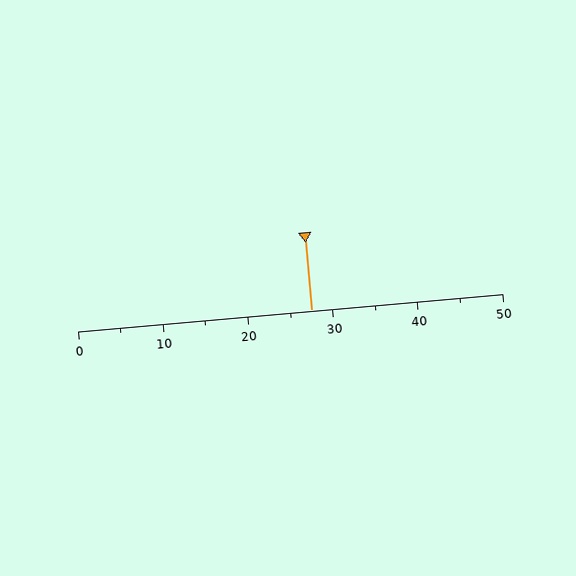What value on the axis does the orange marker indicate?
The marker indicates approximately 27.5.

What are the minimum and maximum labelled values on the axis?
The axis runs from 0 to 50.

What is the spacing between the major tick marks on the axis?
The major ticks are spaced 10 apart.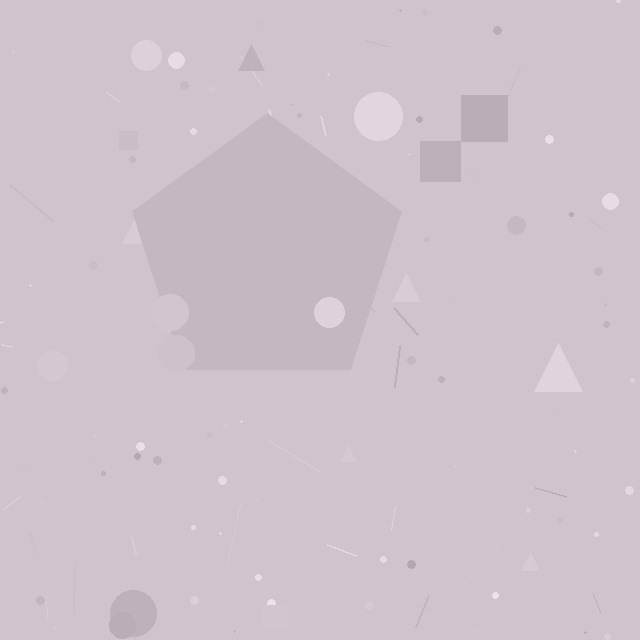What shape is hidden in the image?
A pentagon is hidden in the image.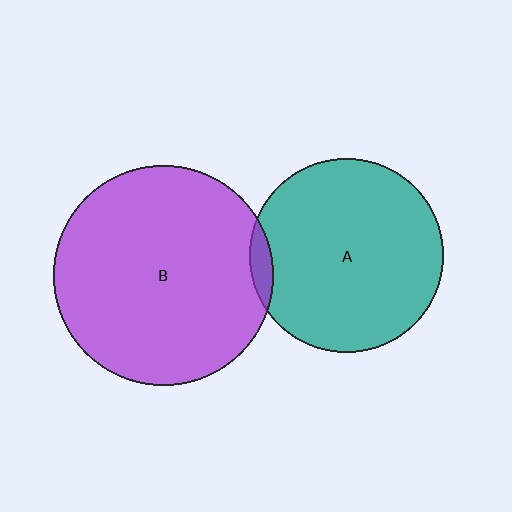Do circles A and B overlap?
Yes.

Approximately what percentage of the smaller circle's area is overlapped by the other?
Approximately 5%.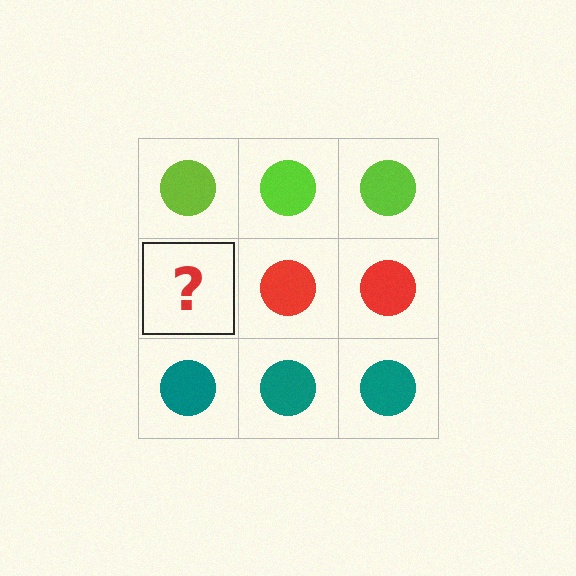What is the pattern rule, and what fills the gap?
The rule is that each row has a consistent color. The gap should be filled with a red circle.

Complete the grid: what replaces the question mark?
The question mark should be replaced with a red circle.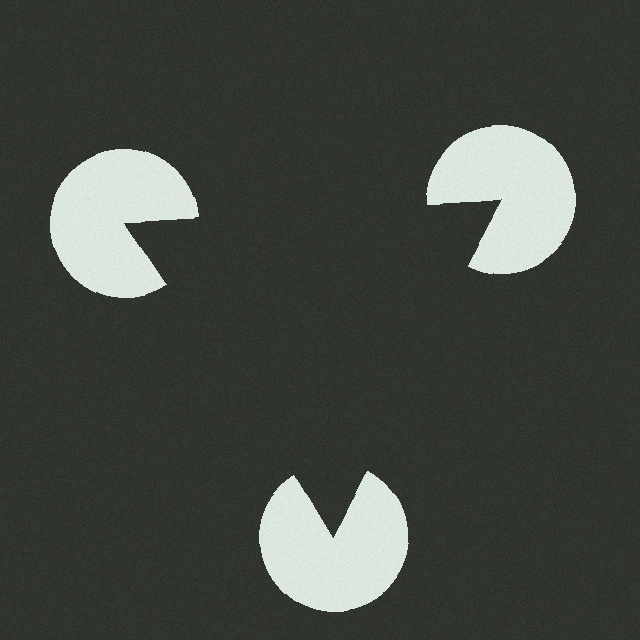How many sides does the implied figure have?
3 sides.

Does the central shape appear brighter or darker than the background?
It typically appears slightly darker than the background, even though no actual brightness change is drawn.